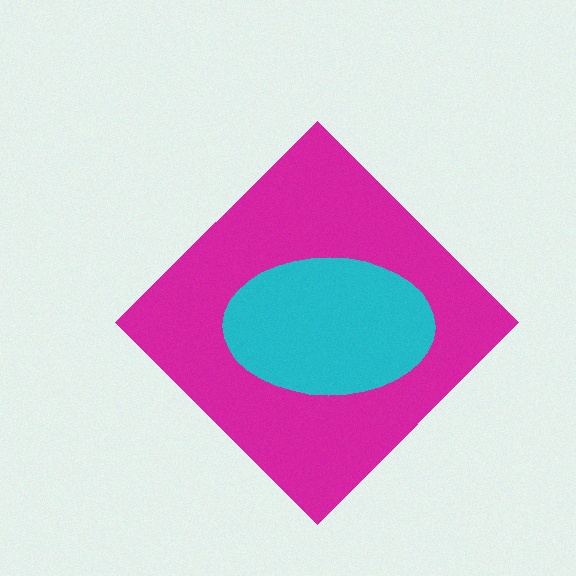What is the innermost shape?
The cyan ellipse.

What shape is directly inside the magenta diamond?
The cyan ellipse.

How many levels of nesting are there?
2.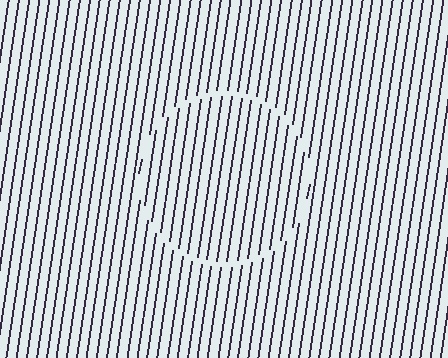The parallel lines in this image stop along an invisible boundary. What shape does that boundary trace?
An illusory circle. The interior of the shape contains the same grating, shifted by half a period — the contour is defined by the phase discontinuity where line-ends from the inner and outer gratings abut.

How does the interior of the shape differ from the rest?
The interior of the shape contains the same grating, shifted by half a period — the contour is defined by the phase discontinuity where line-ends from the inner and outer gratings abut.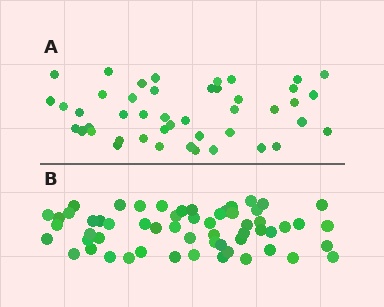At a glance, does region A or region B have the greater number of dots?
Region B (the bottom region) has more dots.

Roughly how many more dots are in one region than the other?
Region B has approximately 15 more dots than region A.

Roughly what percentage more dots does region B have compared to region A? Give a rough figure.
About 30% more.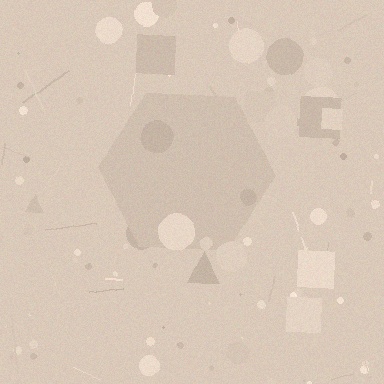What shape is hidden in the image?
A hexagon is hidden in the image.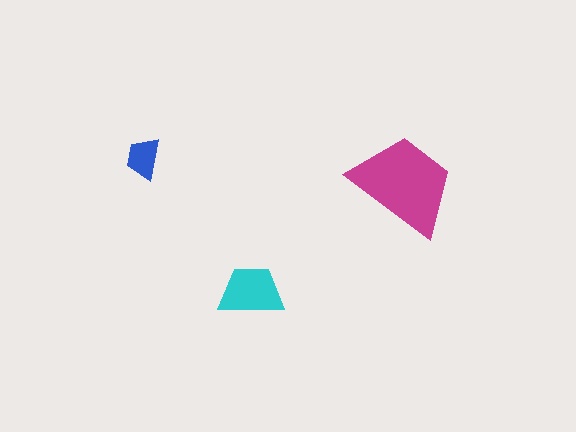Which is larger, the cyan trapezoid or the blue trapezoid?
The cyan one.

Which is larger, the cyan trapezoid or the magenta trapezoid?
The magenta one.